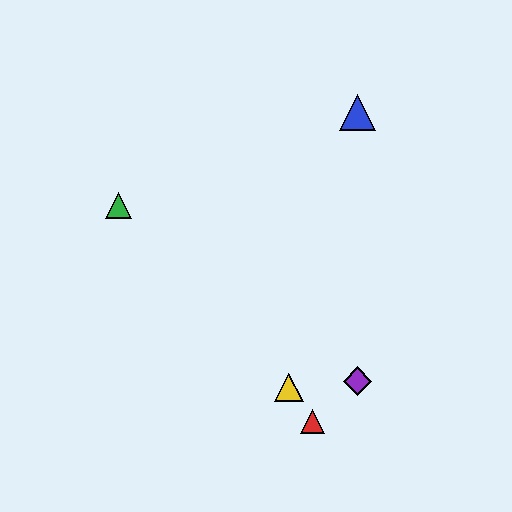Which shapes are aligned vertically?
The blue triangle, the purple diamond are aligned vertically.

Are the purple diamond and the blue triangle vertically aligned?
Yes, both are at x≈358.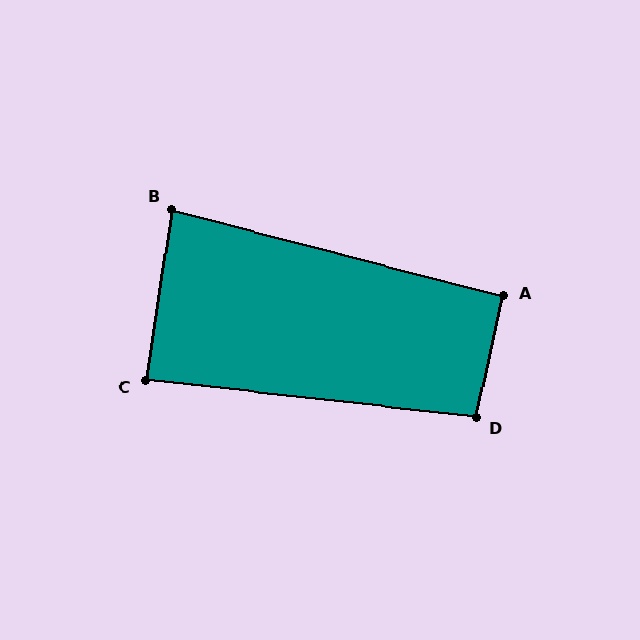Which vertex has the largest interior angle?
D, at approximately 96 degrees.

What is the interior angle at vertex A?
Approximately 92 degrees (approximately right).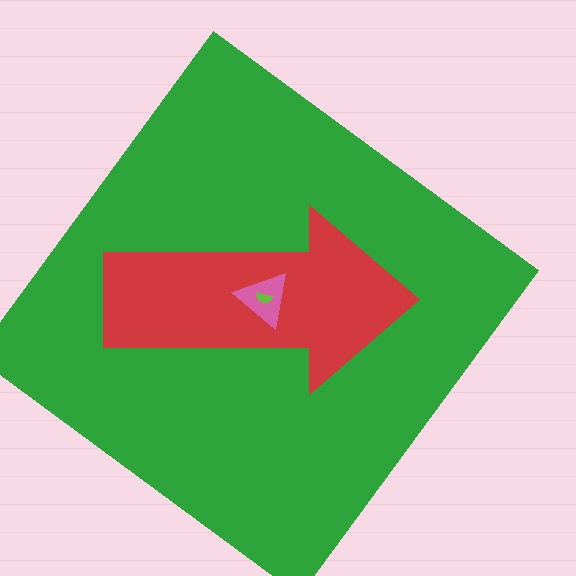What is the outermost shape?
The green diamond.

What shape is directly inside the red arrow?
The pink triangle.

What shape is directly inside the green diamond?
The red arrow.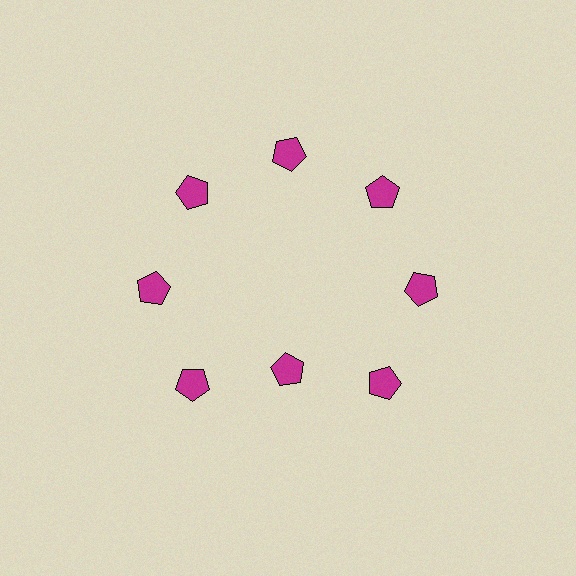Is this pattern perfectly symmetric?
No. The 8 magenta pentagons are arranged in a ring, but one element near the 6 o'clock position is pulled inward toward the center, breaking the 8-fold rotational symmetry.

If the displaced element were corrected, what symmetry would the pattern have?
It would have 8-fold rotational symmetry — the pattern would map onto itself every 45 degrees.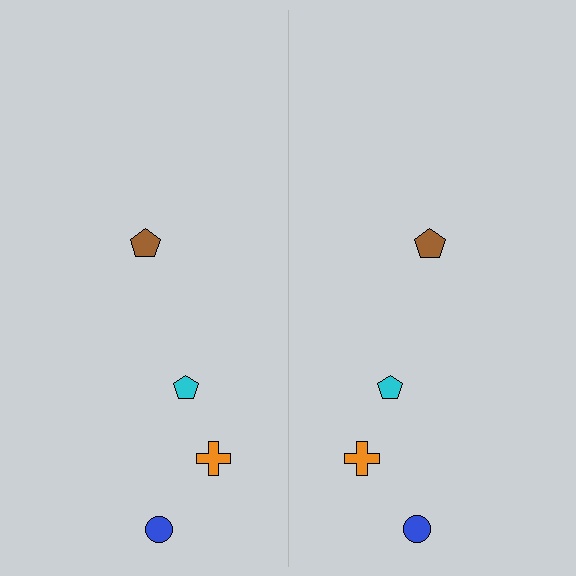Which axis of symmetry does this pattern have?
The pattern has a vertical axis of symmetry running through the center of the image.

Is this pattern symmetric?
Yes, this pattern has bilateral (reflection) symmetry.